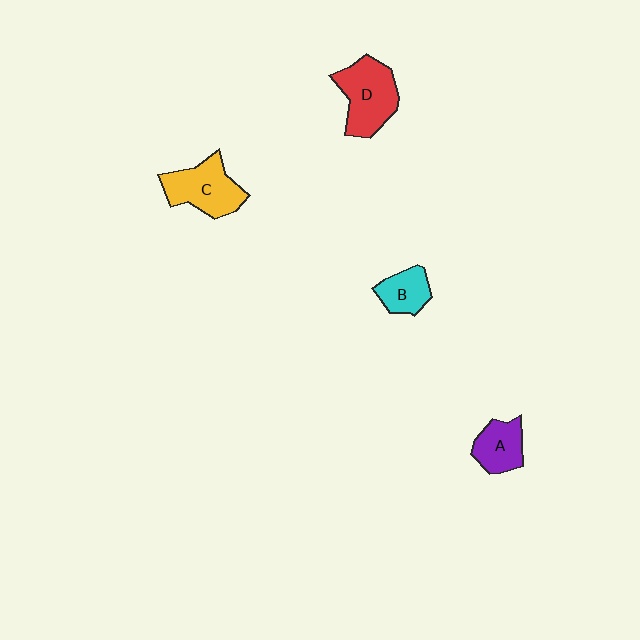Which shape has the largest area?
Shape D (red).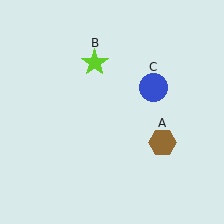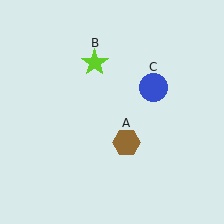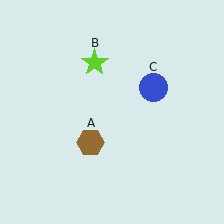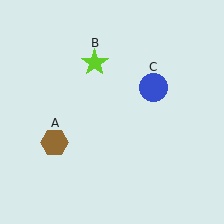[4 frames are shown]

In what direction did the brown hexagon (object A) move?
The brown hexagon (object A) moved left.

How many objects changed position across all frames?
1 object changed position: brown hexagon (object A).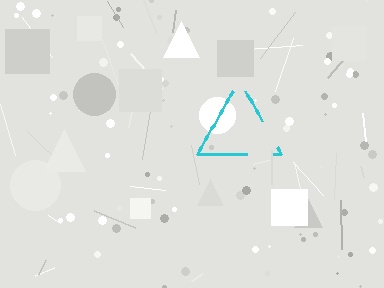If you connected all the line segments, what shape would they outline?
They would outline a triangle.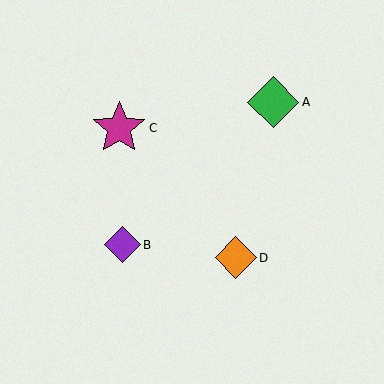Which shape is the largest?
The magenta star (labeled C) is the largest.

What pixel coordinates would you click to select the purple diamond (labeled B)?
Click at (122, 245) to select the purple diamond B.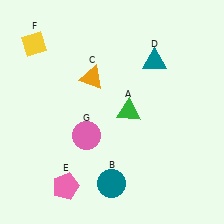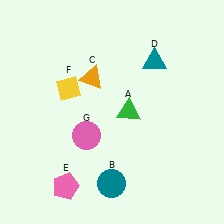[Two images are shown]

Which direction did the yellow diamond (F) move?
The yellow diamond (F) moved down.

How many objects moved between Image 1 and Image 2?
1 object moved between the two images.